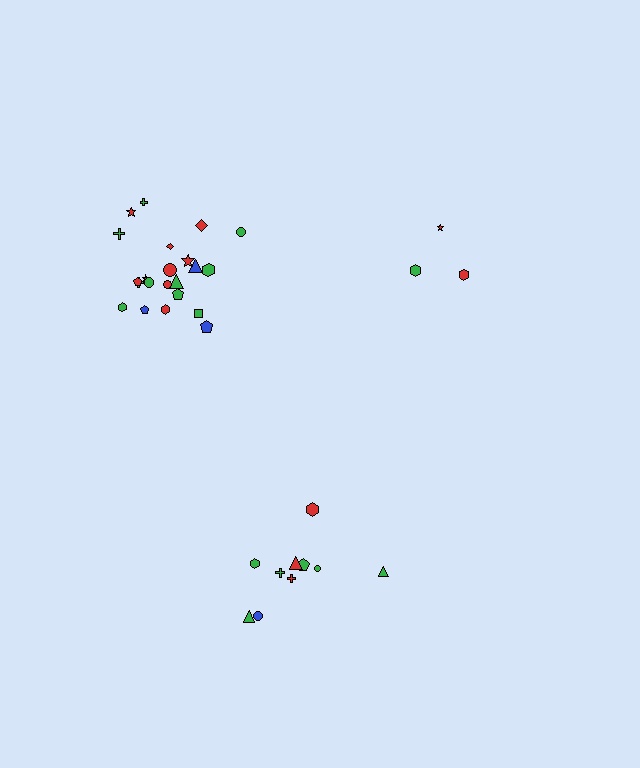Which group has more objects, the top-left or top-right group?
The top-left group.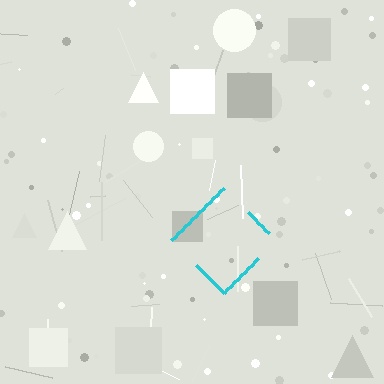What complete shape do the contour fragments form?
The contour fragments form a diamond.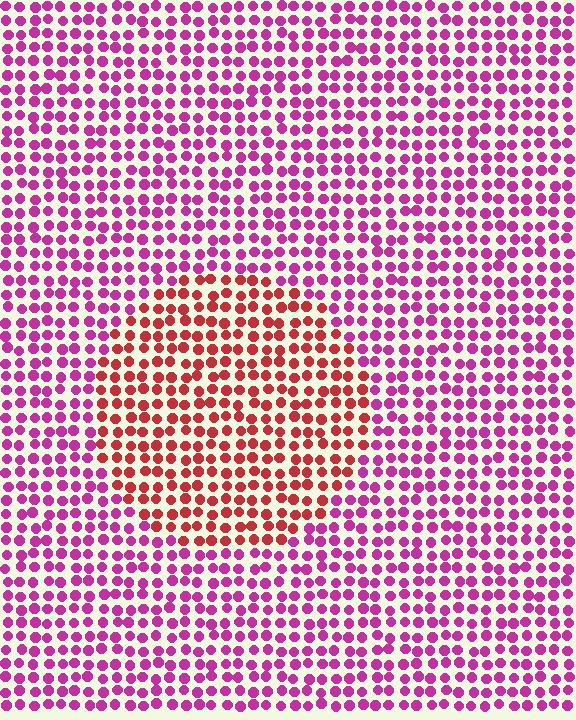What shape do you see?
I see a circle.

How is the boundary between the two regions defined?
The boundary is defined purely by a slight shift in hue (about 43 degrees). Spacing, size, and orientation are identical on both sides.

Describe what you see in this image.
The image is filled with small magenta elements in a uniform arrangement. A circle-shaped region is visible where the elements are tinted to a slightly different hue, forming a subtle color boundary.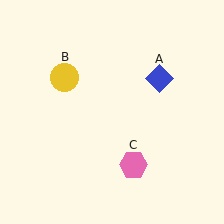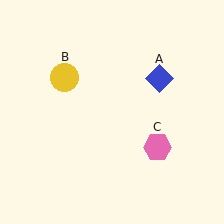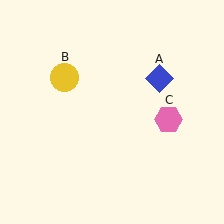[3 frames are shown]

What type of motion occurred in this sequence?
The pink hexagon (object C) rotated counterclockwise around the center of the scene.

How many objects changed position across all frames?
1 object changed position: pink hexagon (object C).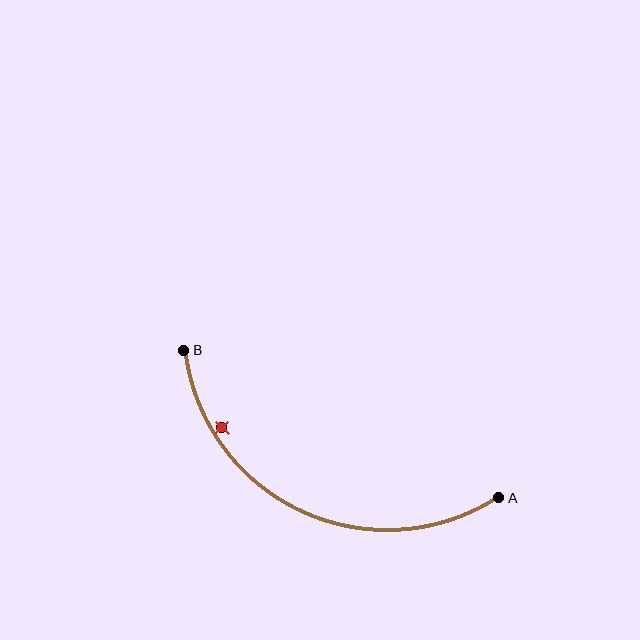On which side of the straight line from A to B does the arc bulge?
The arc bulges below the straight line connecting A and B.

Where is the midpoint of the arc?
The arc midpoint is the point on the curve farthest from the straight line joining A and B. It sits below that line.